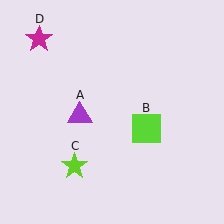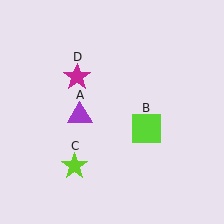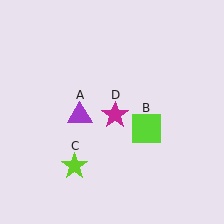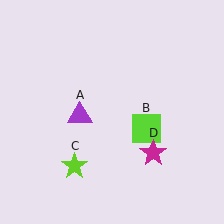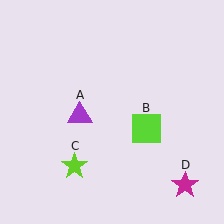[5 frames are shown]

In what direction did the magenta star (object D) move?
The magenta star (object D) moved down and to the right.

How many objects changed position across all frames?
1 object changed position: magenta star (object D).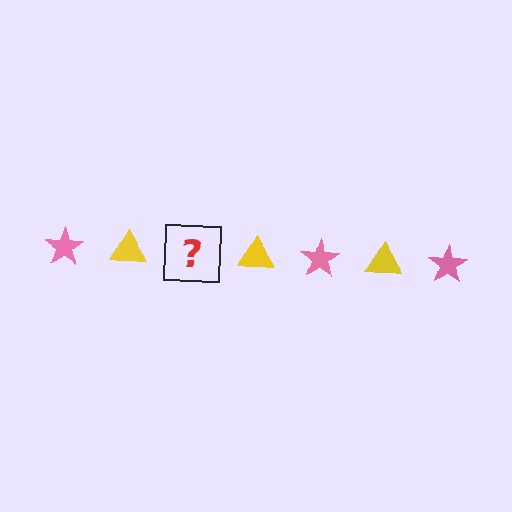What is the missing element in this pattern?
The missing element is a pink star.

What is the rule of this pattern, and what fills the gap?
The rule is that the pattern alternates between pink star and yellow triangle. The gap should be filled with a pink star.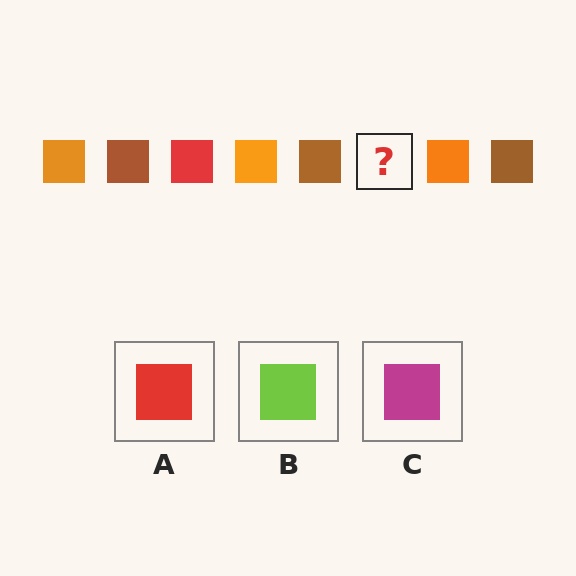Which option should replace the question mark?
Option A.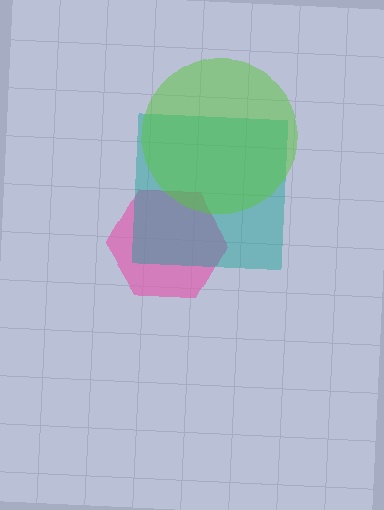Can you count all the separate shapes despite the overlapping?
Yes, there are 3 separate shapes.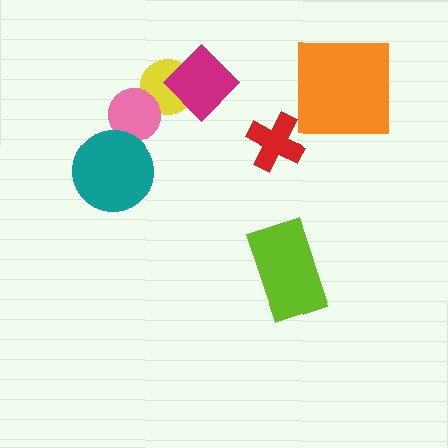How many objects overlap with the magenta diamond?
1 object overlaps with the magenta diamond.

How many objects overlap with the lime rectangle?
0 objects overlap with the lime rectangle.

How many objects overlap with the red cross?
0 objects overlap with the red cross.